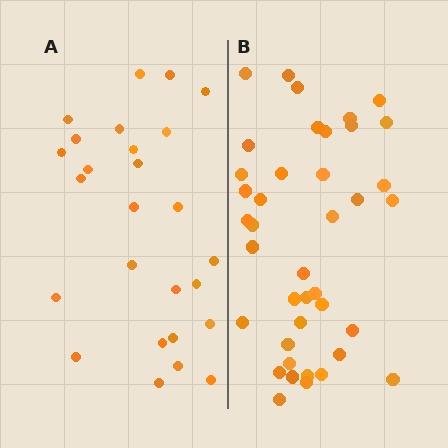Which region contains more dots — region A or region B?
Region B (the right region) has more dots.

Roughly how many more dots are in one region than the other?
Region B has approximately 15 more dots than region A.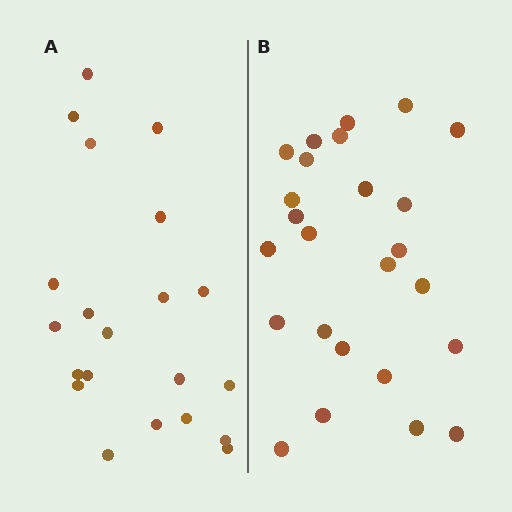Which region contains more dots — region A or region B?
Region B (the right region) has more dots.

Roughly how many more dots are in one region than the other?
Region B has about 4 more dots than region A.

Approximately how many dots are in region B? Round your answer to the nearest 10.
About 20 dots. (The exact count is 25, which rounds to 20.)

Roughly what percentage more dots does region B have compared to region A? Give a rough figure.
About 20% more.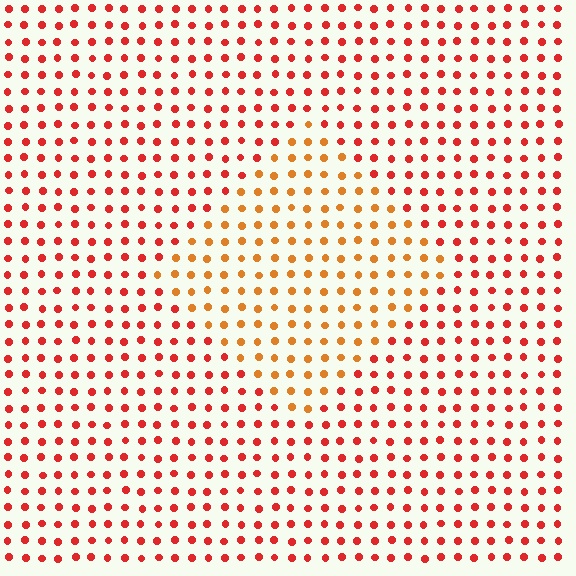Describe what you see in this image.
The image is filled with small red elements in a uniform arrangement. A diamond-shaped region is visible where the elements are tinted to a slightly different hue, forming a subtle color boundary.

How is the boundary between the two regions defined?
The boundary is defined purely by a slight shift in hue (about 30 degrees). Spacing, size, and orientation are identical on both sides.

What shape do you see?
I see a diamond.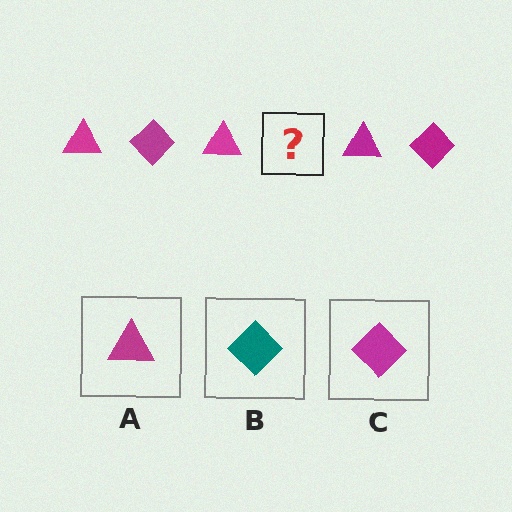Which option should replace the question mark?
Option C.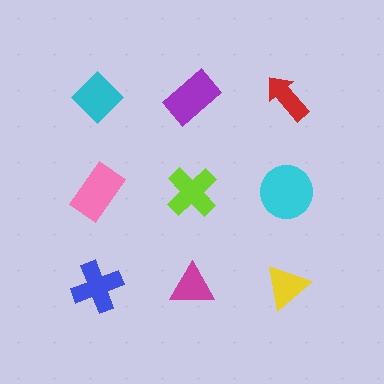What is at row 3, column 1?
A blue cross.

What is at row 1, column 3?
A red arrow.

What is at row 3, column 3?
A yellow triangle.